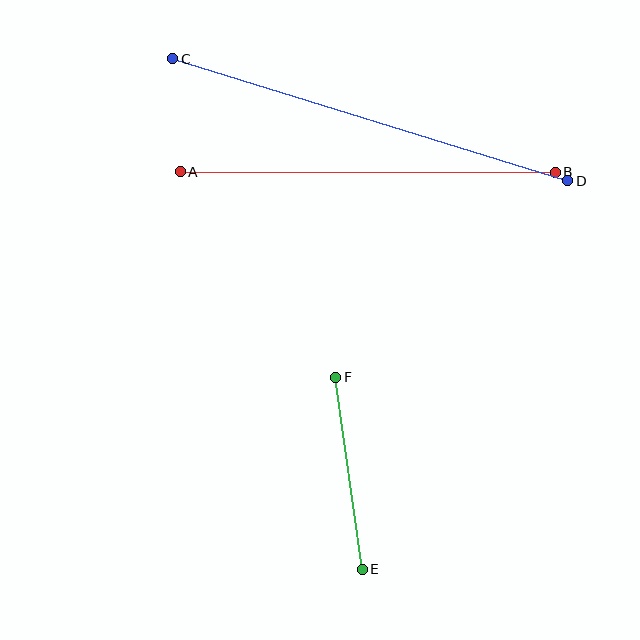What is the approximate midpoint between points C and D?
The midpoint is at approximately (370, 120) pixels.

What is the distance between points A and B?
The distance is approximately 375 pixels.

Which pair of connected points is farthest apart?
Points C and D are farthest apart.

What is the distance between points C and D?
The distance is approximately 413 pixels.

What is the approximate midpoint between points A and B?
The midpoint is at approximately (368, 172) pixels.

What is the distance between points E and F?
The distance is approximately 194 pixels.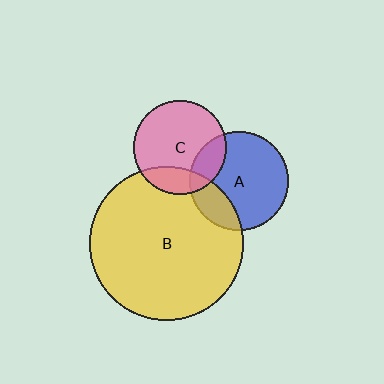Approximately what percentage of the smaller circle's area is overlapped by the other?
Approximately 20%.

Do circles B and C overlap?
Yes.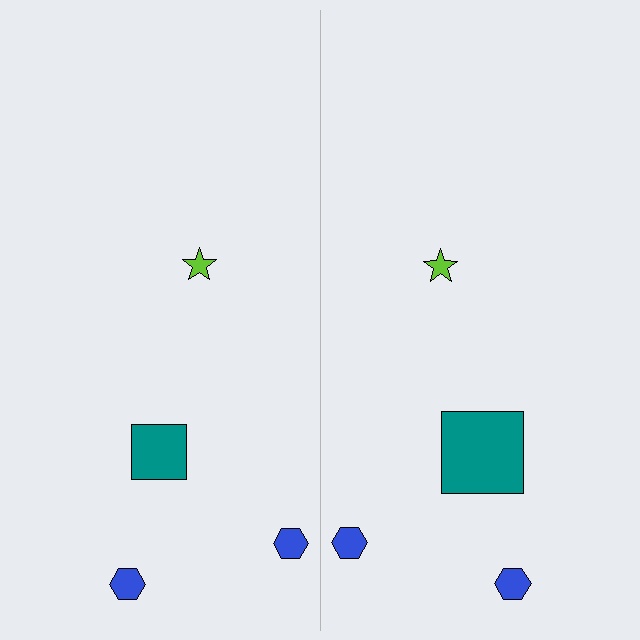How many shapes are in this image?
There are 8 shapes in this image.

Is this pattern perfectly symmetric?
No, the pattern is not perfectly symmetric. The teal square on the right side has a different size than its mirror counterpart.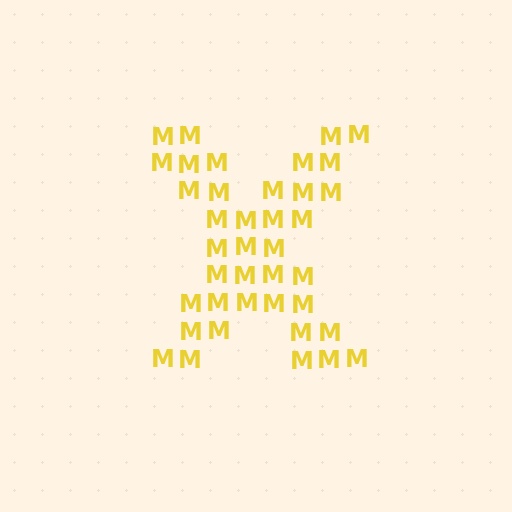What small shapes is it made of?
It is made of small letter M's.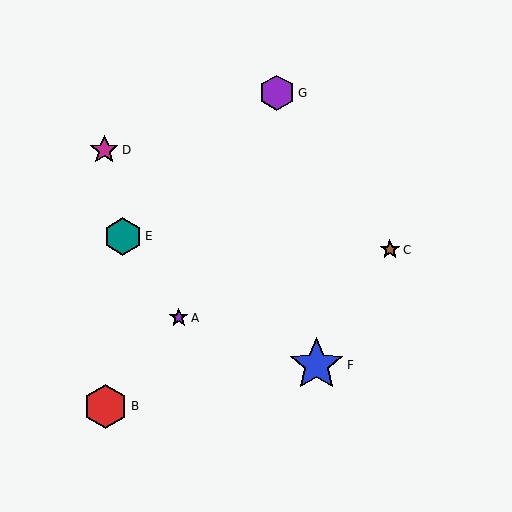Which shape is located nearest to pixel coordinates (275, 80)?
The purple hexagon (labeled G) at (277, 93) is nearest to that location.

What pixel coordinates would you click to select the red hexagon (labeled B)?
Click at (106, 406) to select the red hexagon B.